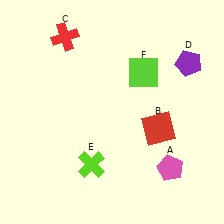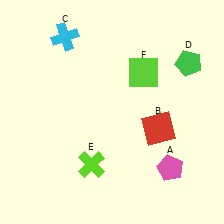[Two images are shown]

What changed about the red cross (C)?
In Image 1, C is red. In Image 2, it changed to cyan.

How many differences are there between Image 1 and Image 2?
There are 2 differences between the two images.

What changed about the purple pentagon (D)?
In Image 1, D is purple. In Image 2, it changed to green.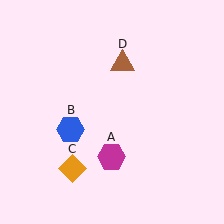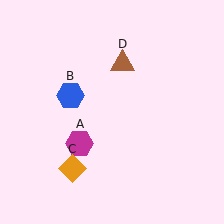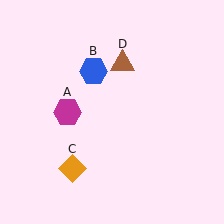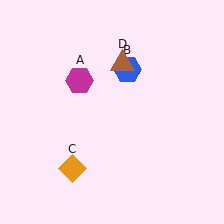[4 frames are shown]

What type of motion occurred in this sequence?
The magenta hexagon (object A), blue hexagon (object B) rotated clockwise around the center of the scene.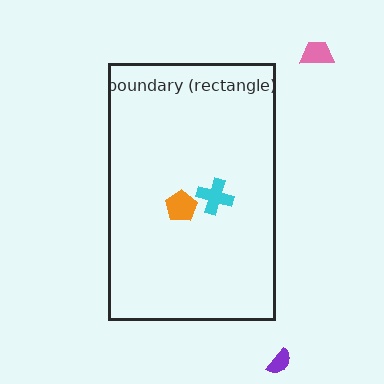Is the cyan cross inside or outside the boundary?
Inside.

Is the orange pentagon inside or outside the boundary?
Inside.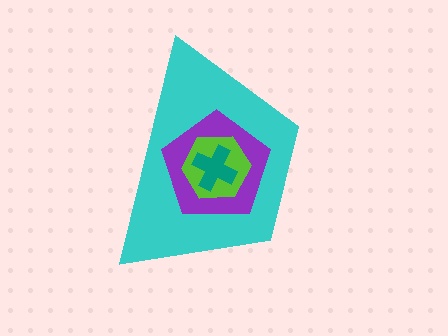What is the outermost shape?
The cyan trapezoid.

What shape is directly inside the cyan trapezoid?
The purple pentagon.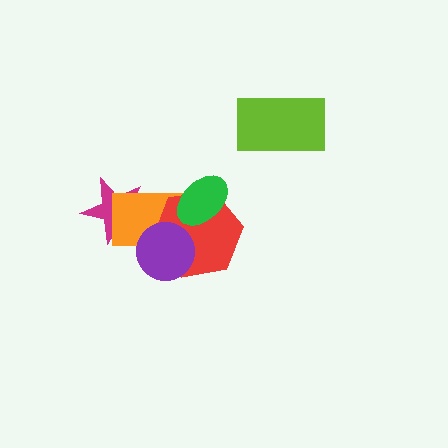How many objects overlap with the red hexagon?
3 objects overlap with the red hexagon.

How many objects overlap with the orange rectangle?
4 objects overlap with the orange rectangle.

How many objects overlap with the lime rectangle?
0 objects overlap with the lime rectangle.